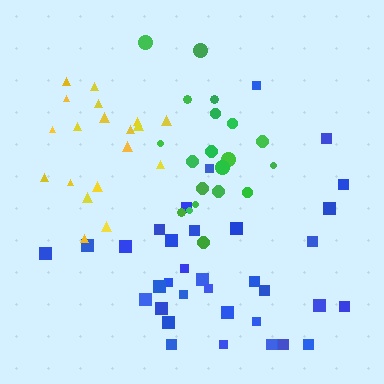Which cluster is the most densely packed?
Yellow.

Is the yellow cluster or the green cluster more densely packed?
Yellow.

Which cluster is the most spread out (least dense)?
Green.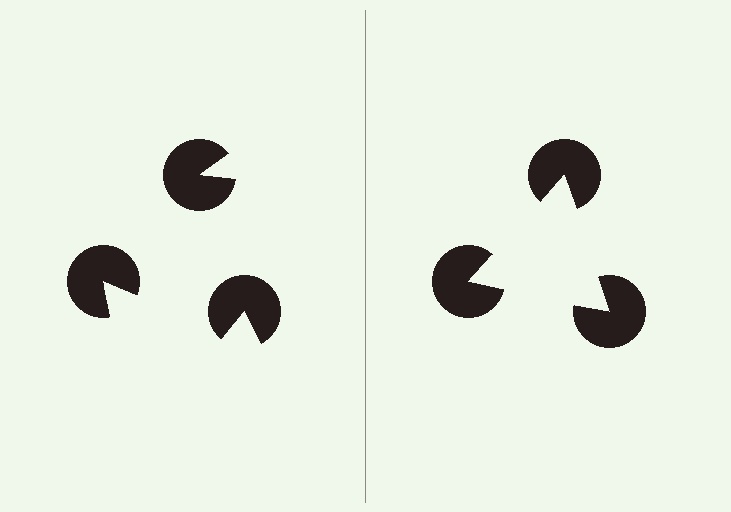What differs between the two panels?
The pac-man discs are positioned identically on both sides; only the wedge orientations differ. On the right they align to a triangle; on the left they are misaligned.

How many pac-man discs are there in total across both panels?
6 — 3 on each side.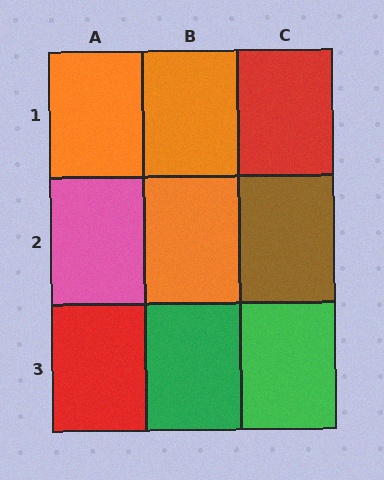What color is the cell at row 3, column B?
Green.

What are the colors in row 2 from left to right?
Pink, orange, brown.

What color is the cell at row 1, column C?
Red.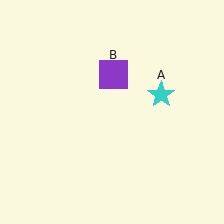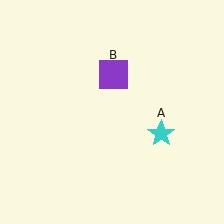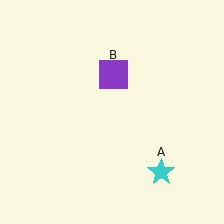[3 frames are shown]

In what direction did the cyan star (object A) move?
The cyan star (object A) moved down.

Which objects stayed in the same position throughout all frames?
Purple square (object B) remained stationary.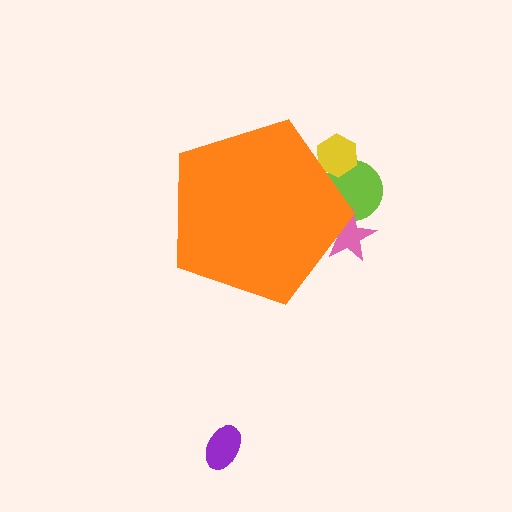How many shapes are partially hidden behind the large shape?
3 shapes are partially hidden.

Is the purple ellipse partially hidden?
No, the purple ellipse is fully visible.